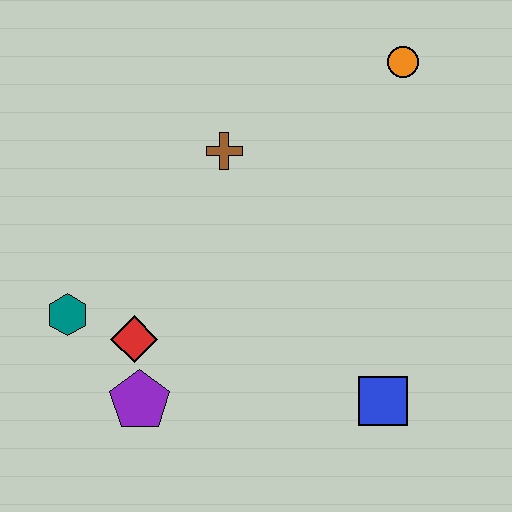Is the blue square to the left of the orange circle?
Yes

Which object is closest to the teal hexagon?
The red diamond is closest to the teal hexagon.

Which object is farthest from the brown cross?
The blue square is farthest from the brown cross.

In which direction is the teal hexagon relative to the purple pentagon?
The teal hexagon is above the purple pentagon.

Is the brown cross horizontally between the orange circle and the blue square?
No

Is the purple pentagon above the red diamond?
No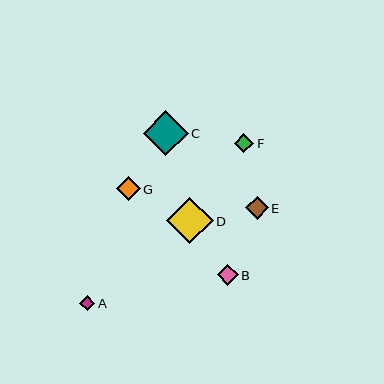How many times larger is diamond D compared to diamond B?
Diamond D is approximately 2.2 times the size of diamond B.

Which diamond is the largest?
Diamond D is the largest with a size of approximately 46 pixels.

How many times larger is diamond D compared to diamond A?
Diamond D is approximately 3.0 times the size of diamond A.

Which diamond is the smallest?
Diamond A is the smallest with a size of approximately 15 pixels.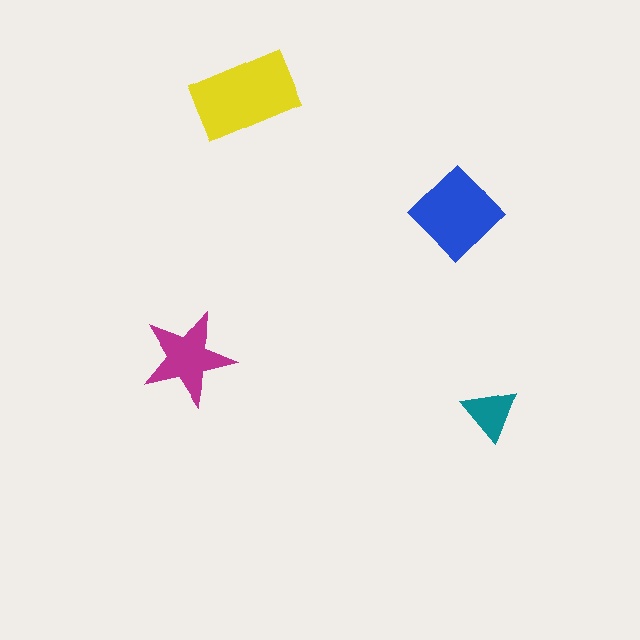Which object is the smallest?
The teal triangle.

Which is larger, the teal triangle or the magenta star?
The magenta star.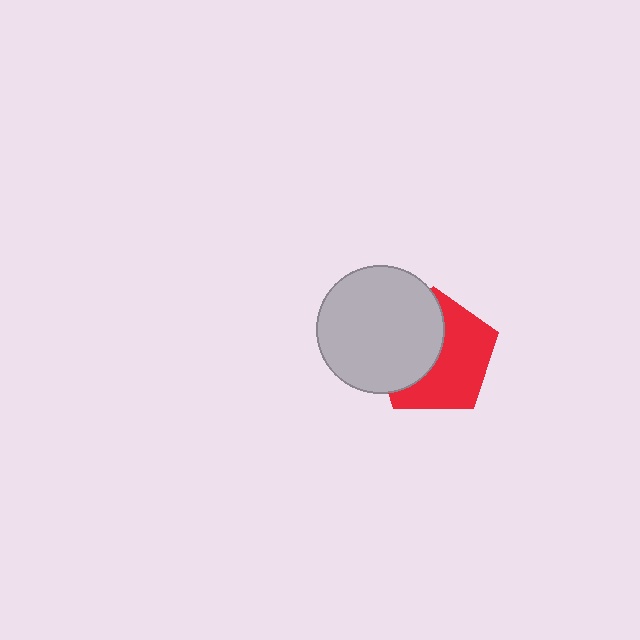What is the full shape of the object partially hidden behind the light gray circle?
The partially hidden object is a red pentagon.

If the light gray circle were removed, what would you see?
You would see the complete red pentagon.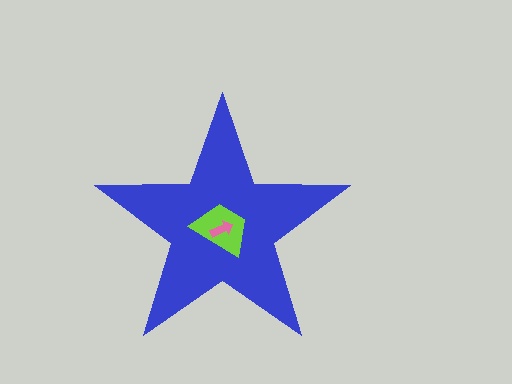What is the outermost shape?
The blue star.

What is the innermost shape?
The pink arrow.